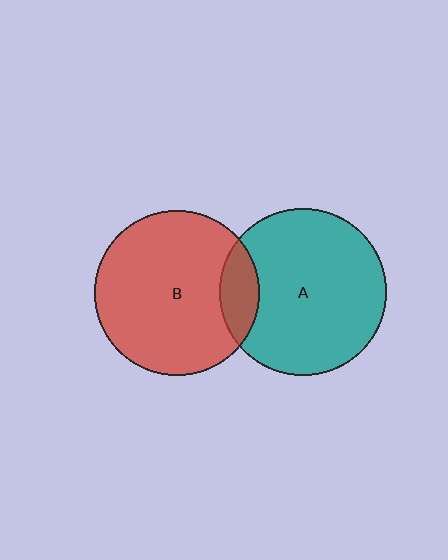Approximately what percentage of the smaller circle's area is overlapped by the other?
Approximately 15%.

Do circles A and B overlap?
Yes.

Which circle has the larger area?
Circle A (teal).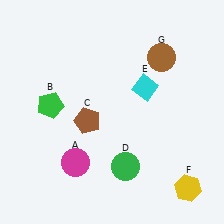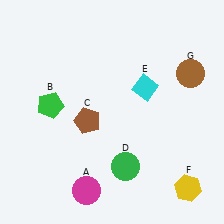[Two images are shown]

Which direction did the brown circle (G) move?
The brown circle (G) moved right.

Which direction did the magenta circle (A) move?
The magenta circle (A) moved down.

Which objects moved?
The objects that moved are: the magenta circle (A), the brown circle (G).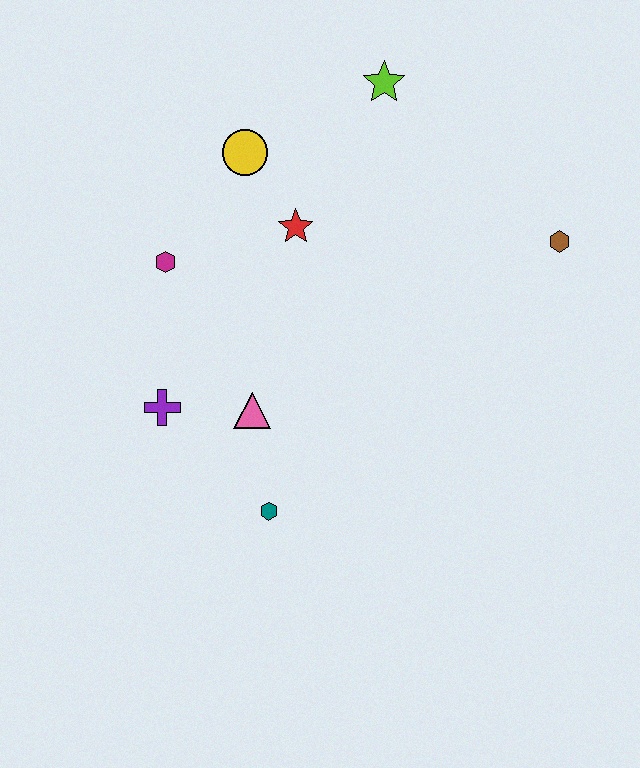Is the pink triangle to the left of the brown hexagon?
Yes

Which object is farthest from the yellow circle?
The teal hexagon is farthest from the yellow circle.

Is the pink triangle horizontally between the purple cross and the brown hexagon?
Yes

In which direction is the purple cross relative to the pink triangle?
The purple cross is to the left of the pink triangle.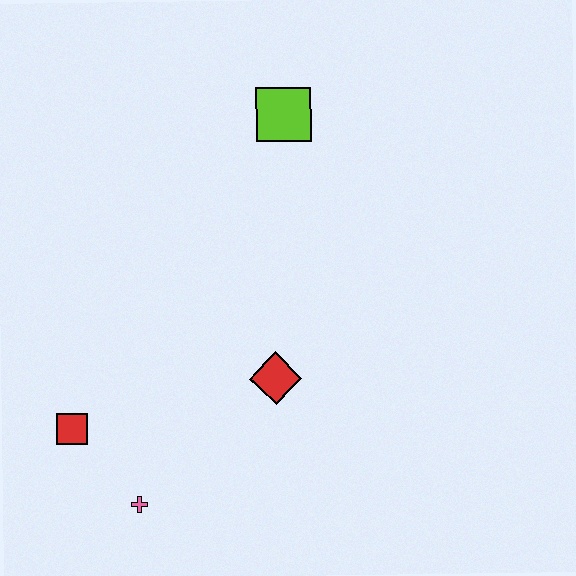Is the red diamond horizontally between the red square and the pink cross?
No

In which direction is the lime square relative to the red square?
The lime square is above the red square.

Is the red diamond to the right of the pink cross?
Yes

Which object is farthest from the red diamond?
The lime square is farthest from the red diamond.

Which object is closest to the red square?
The pink cross is closest to the red square.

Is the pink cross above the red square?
No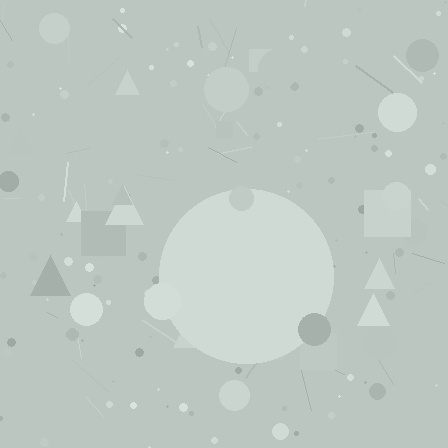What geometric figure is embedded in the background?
A circle is embedded in the background.